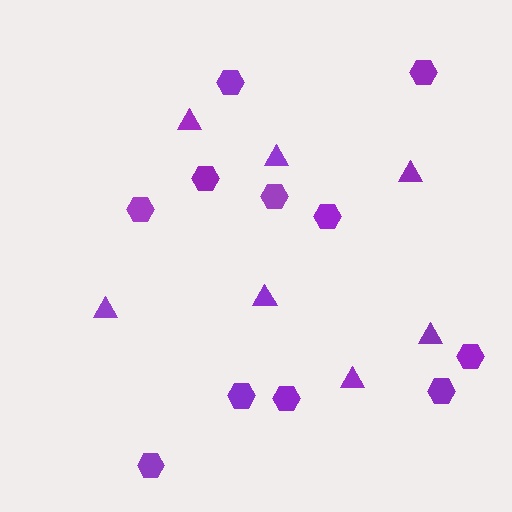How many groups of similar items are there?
There are 2 groups: one group of hexagons (11) and one group of triangles (7).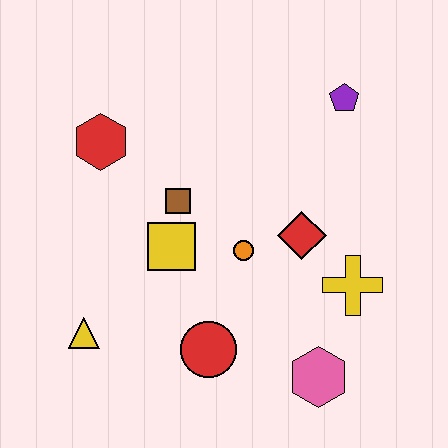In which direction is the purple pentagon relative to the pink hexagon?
The purple pentagon is above the pink hexagon.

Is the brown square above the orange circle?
Yes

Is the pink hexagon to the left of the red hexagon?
No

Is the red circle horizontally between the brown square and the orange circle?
Yes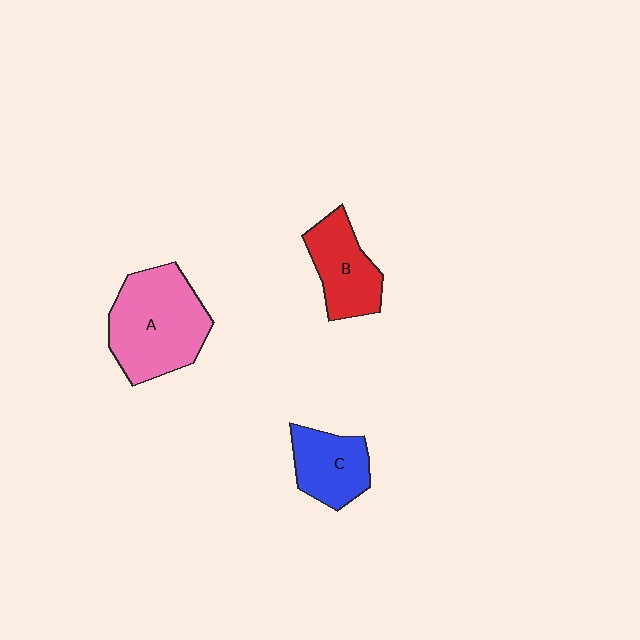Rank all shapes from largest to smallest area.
From largest to smallest: A (pink), B (red), C (blue).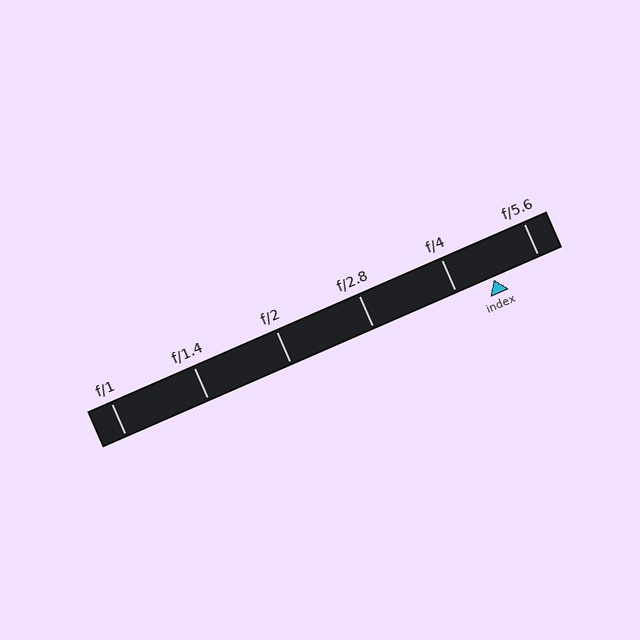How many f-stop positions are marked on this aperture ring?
There are 6 f-stop positions marked.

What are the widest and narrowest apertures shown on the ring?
The widest aperture shown is f/1 and the narrowest is f/5.6.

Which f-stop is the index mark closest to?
The index mark is closest to f/4.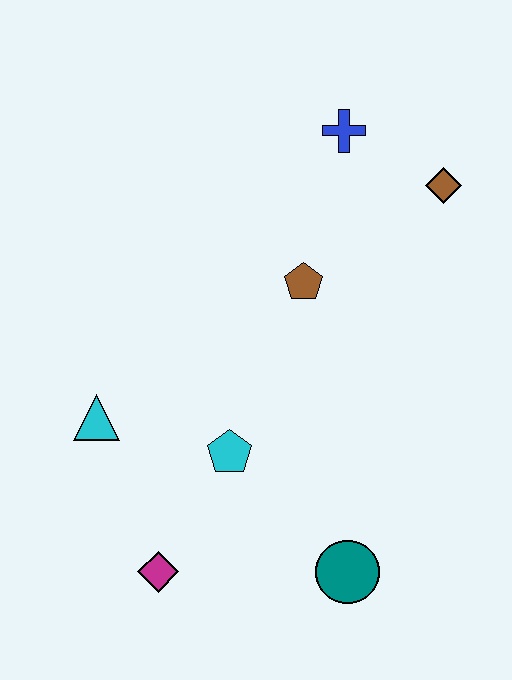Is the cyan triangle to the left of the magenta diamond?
Yes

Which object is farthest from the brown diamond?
The magenta diamond is farthest from the brown diamond.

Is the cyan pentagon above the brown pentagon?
No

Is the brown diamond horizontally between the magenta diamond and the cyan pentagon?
No